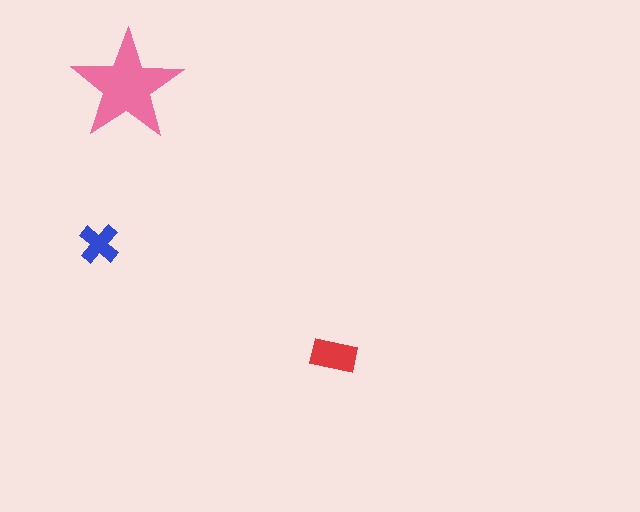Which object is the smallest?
The blue cross.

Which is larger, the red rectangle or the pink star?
The pink star.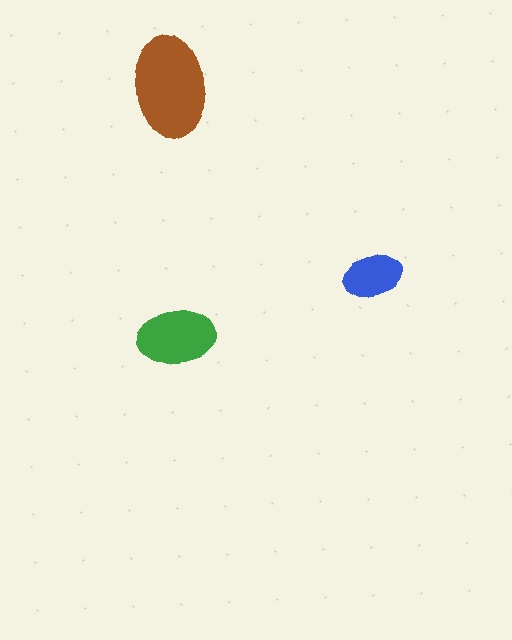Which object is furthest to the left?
The green ellipse is leftmost.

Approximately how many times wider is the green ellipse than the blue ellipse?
About 1.5 times wider.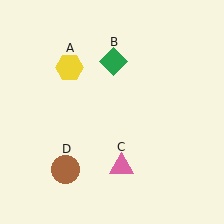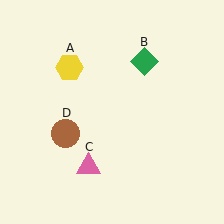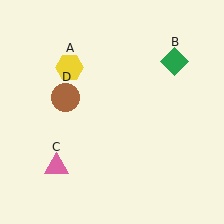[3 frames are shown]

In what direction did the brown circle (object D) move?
The brown circle (object D) moved up.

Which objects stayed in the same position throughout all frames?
Yellow hexagon (object A) remained stationary.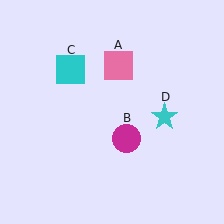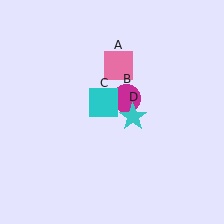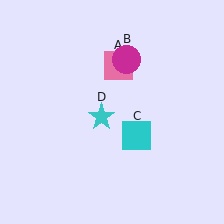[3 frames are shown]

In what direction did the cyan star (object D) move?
The cyan star (object D) moved left.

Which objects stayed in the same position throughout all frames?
Pink square (object A) remained stationary.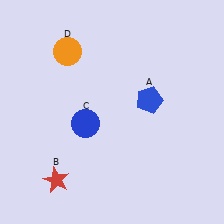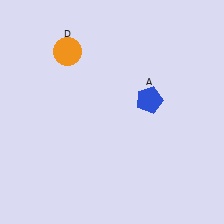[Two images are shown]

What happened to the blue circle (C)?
The blue circle (C) was removed in Image 2. It was in the bottom-left area of Image 1.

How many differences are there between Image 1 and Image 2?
There are 2 differences between the two images.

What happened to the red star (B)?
The red star (B) was removed in Image 2. It was in the bottom-left area of Image 1.